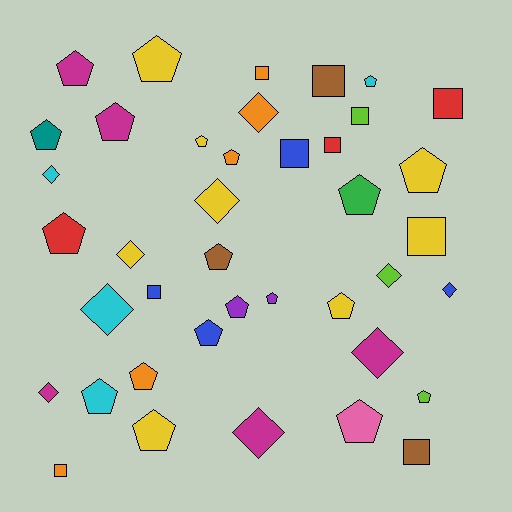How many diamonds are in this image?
There are 10 diamonds.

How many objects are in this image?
There are 40 objects.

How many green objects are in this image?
There is 1 green object.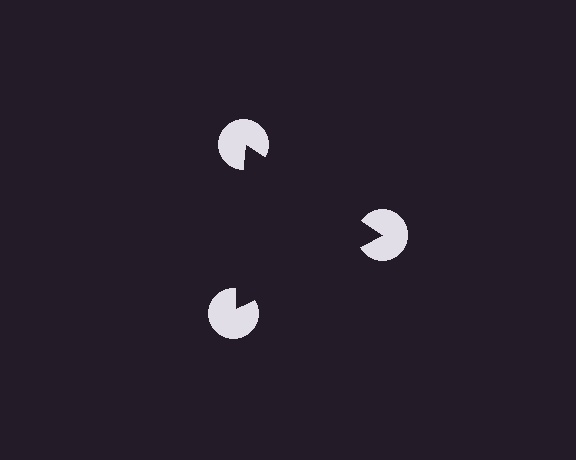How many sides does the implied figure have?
3 sides.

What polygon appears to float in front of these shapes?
An illusory triangle — its edges are inferred from the aligned wedge cuts in the pac-man discs, not physically drawn.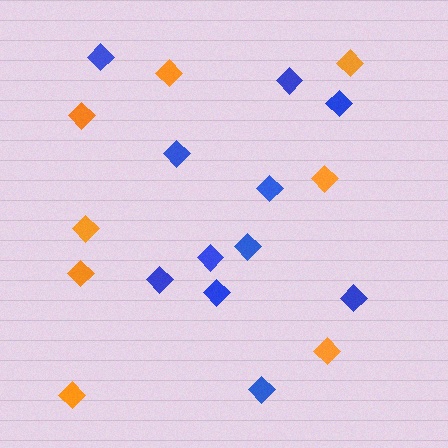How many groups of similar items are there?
There are 2 groups: one group of orange diamonds (8) and one group of blue diamonds (11).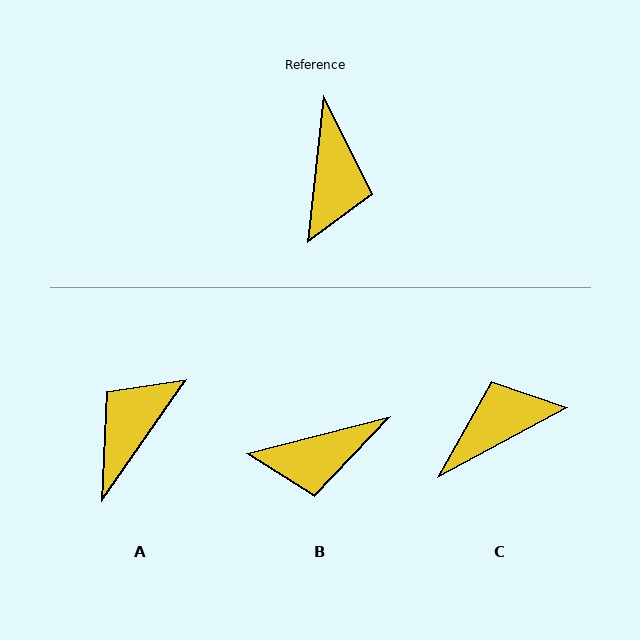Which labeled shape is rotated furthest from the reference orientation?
A, about 152 degrees away.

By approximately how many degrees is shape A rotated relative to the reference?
Approximately 152 degrees counter-clockwise.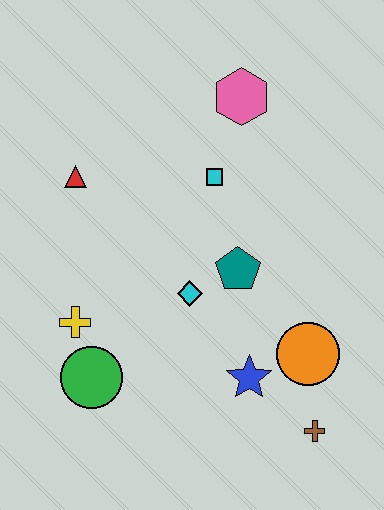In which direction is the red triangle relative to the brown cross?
The red triangle is above the brown cross.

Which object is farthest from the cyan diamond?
The pink hexagon is farthest from the cyan diamond.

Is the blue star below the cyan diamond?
Yes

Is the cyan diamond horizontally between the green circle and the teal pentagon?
Yes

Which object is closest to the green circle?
The yellow cross is closest to the green circle.